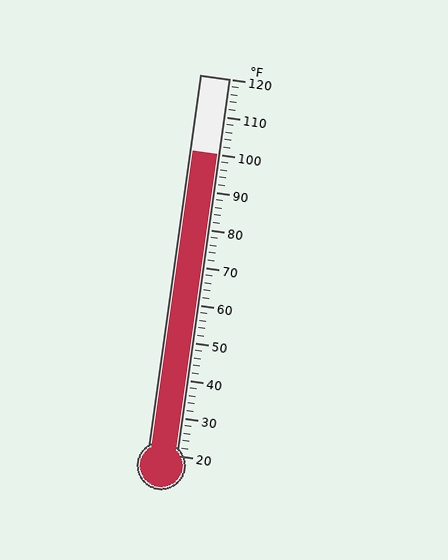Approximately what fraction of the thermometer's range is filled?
The thermometer is filled to approximately 80% of its range.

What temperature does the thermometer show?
The thermometer shows approximately 100°F.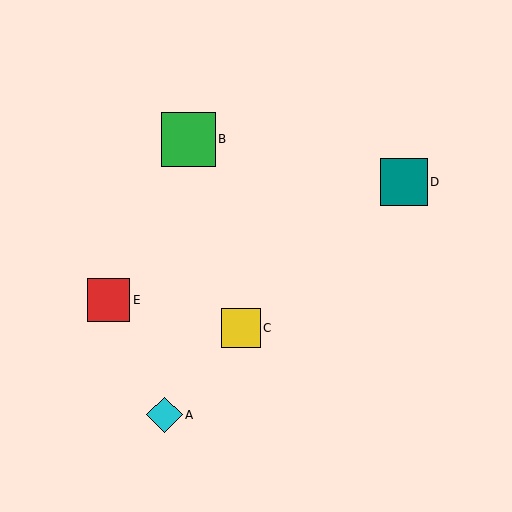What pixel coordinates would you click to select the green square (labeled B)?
Click at (188, 139) to select the green square B.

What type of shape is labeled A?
Shape A is a cyan diamond.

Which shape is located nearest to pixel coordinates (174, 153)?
The green square (labeled B) at (188, 139) is nearest to that location.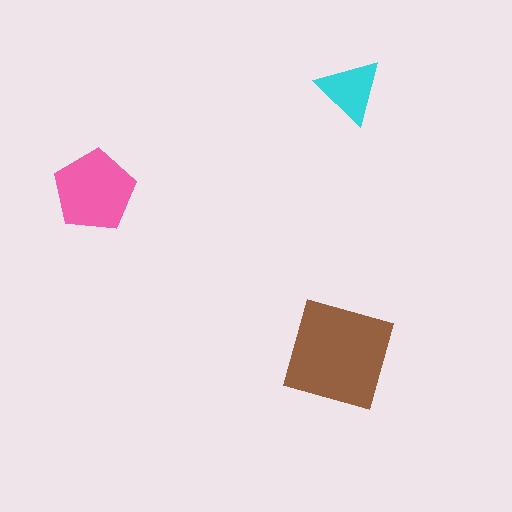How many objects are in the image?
There are 3 objects in the image.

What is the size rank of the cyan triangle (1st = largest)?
3rd.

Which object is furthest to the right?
The cyan triangle is rightmost.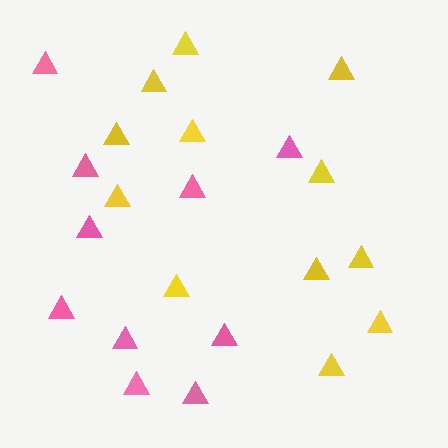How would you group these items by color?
There are 2 groups: one group of yellow triangles (12) and one group of pink triangles (10).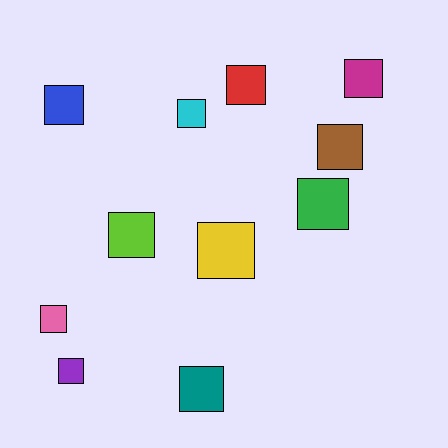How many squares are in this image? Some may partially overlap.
There are 11 squares.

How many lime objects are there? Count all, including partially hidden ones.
There is 1 lime object.